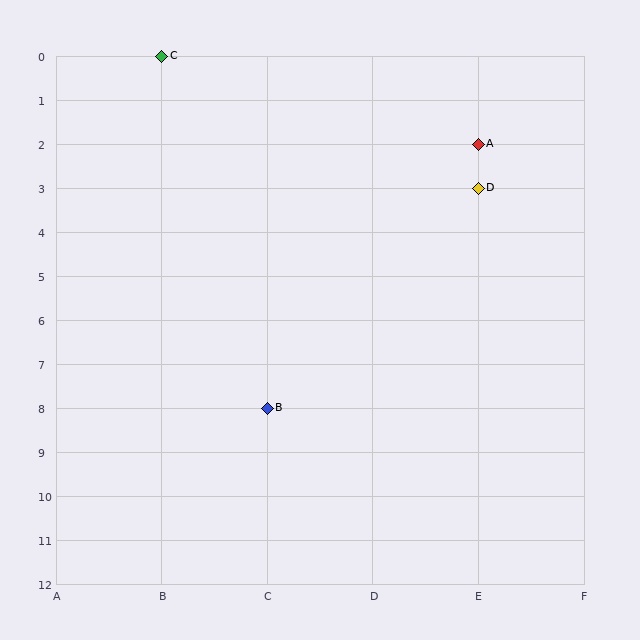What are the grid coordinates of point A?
Point A is at grid coordinates (E, 2).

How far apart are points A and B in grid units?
Points A and B are 2 columns and 6 rows apart (about 6.3 grid units diagonally).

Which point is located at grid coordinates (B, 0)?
Point C is at (B, 0).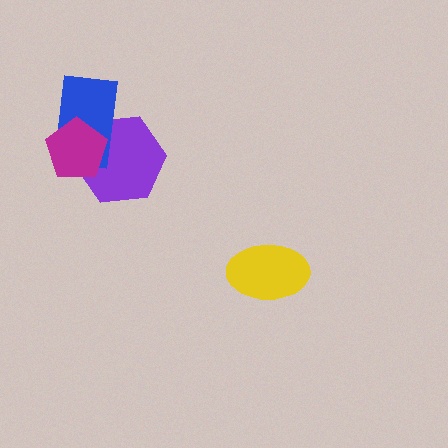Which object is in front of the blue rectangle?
The magenta pentagon is in front of the blue rectangle.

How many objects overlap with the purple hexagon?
2 objects overlap with the purple hexagon.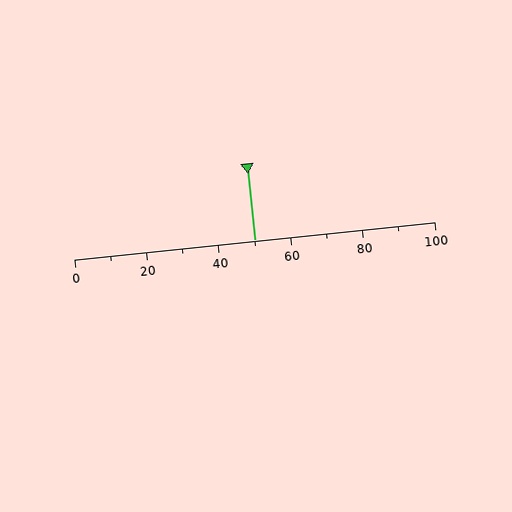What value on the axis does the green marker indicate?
The marker indicates approximately 50.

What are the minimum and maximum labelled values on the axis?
The axis runs from 0 to 100.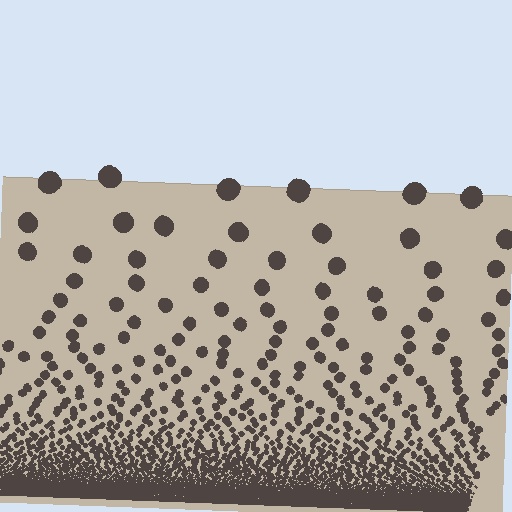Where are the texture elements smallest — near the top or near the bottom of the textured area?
Near the bottom.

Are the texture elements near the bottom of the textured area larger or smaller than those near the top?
Smaller. The gradient is inverted — elements near the bottom are smaller and denser.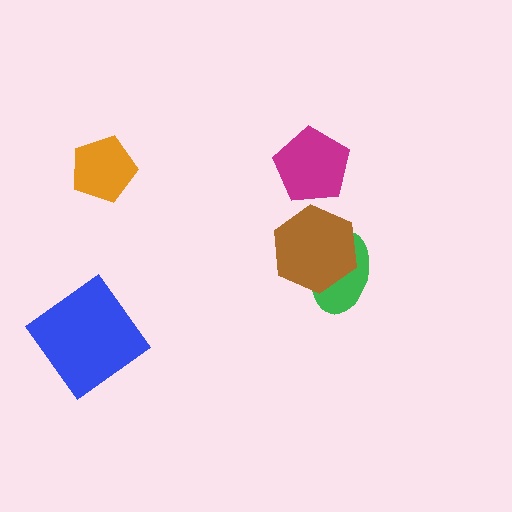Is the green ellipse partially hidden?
Yes, it is partially covered by another shape.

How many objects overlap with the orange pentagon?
0 objects overlap with the orange pentagon.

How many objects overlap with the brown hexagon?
1 object overlaps with the brown hexagon.